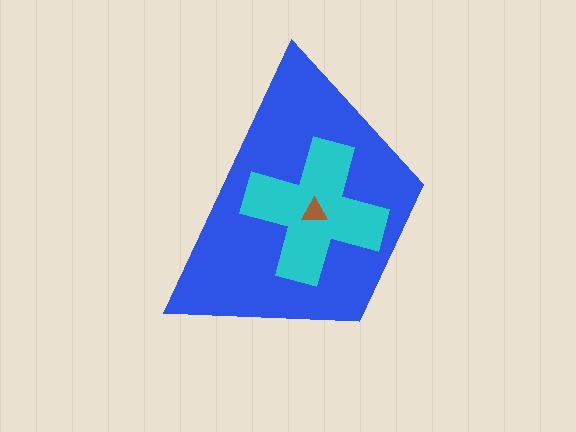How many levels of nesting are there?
3.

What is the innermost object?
The brown triangle.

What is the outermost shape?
The blue trapezoid.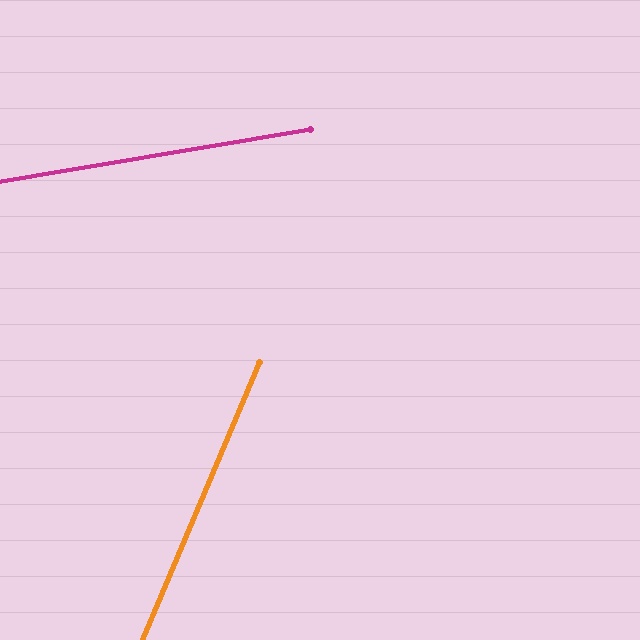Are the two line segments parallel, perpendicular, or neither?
Neither parallel nor perpendicular — they differ by about 58°.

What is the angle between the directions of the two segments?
Approximately 58 degrees.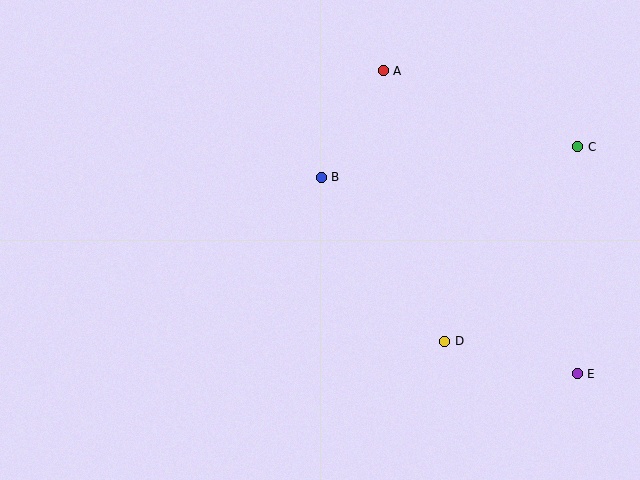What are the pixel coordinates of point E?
Point E is at (577, 374).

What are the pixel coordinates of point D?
Point D is at (445, 341).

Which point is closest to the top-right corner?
Point C is closest to the top-right corner.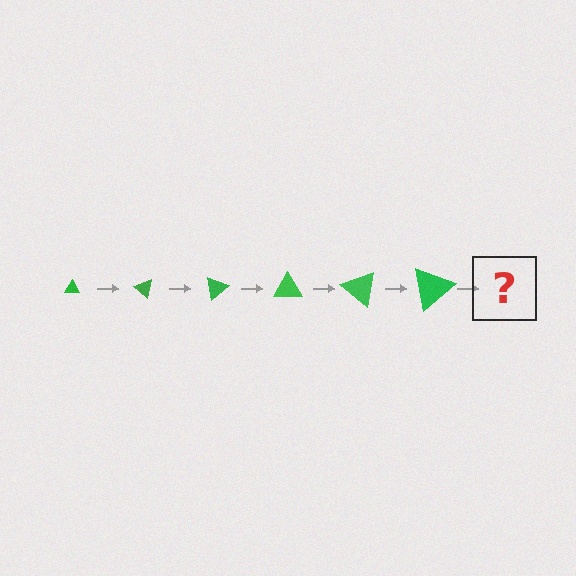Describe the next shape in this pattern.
It should be a triangle, larger than the previous one and rotated 240 degrees from the start.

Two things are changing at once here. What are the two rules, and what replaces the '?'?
The two rules are that the triangle grows larger each step and it rotates 40 degrees each step. The '?' should be a triangle, larger than the previous one and rotated 240 degrees from the start.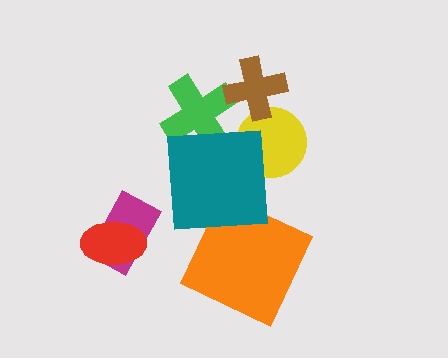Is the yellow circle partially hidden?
Yes, it is partially covered by another shape.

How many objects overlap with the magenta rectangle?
1 object overlaps with the magenta rectangle.